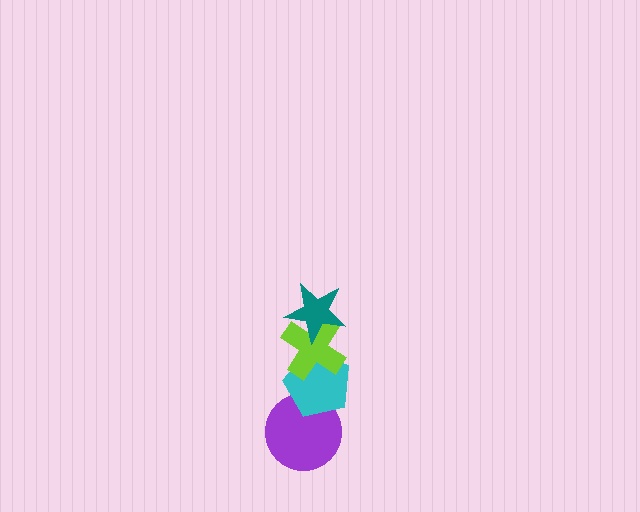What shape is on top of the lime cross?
The teal star is on top of the lime cross.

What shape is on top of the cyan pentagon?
The lime cross is on top of the cyan pentagon.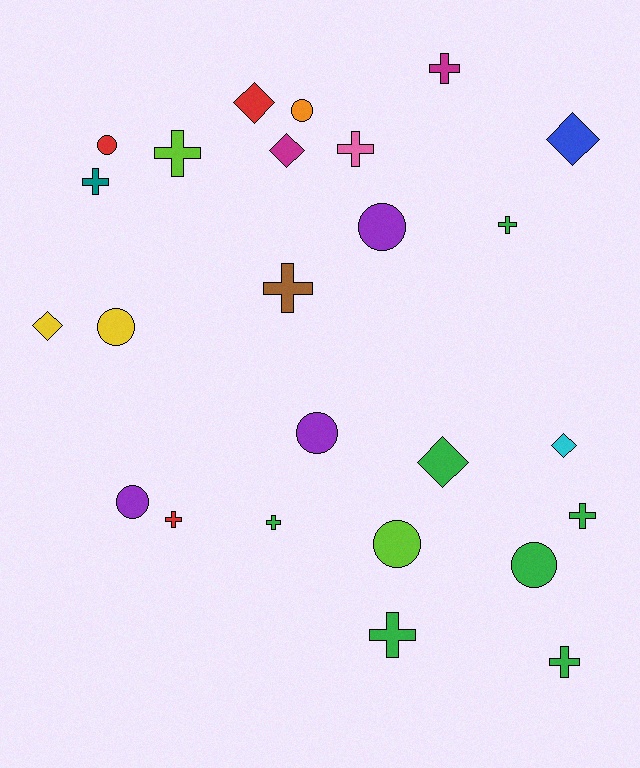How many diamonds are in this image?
There are 6 diamonds.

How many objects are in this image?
There are 25 objects.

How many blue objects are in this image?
There is 1 blue object.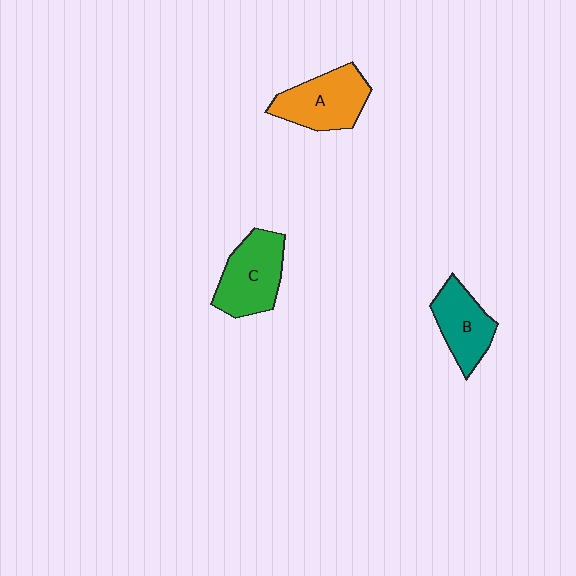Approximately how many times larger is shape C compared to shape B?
Approximately 1.2 times.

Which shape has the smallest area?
Shape B (teal).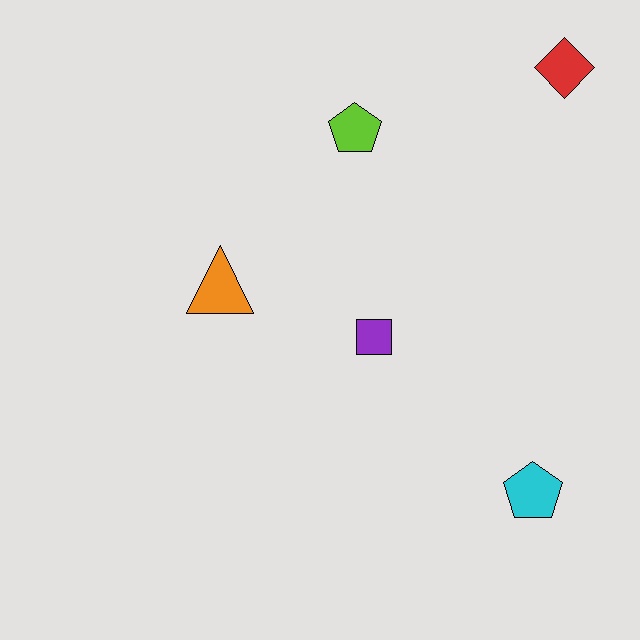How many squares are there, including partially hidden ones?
There is 1 square.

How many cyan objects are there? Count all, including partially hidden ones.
There is 1 cyan object.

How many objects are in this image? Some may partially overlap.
There are 5 objects.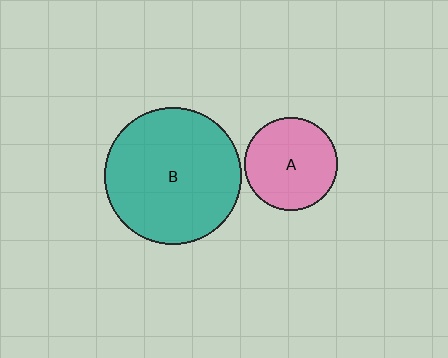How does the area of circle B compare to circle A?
Approximately 2.1 times.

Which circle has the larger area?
Circle B (teal).